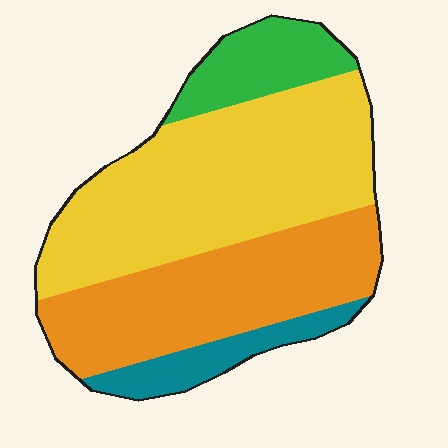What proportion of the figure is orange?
Orange covers about 35% of the figure.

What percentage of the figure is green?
Green takes up less than a sixth of the figure.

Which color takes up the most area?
Yellow, at roughly 45%.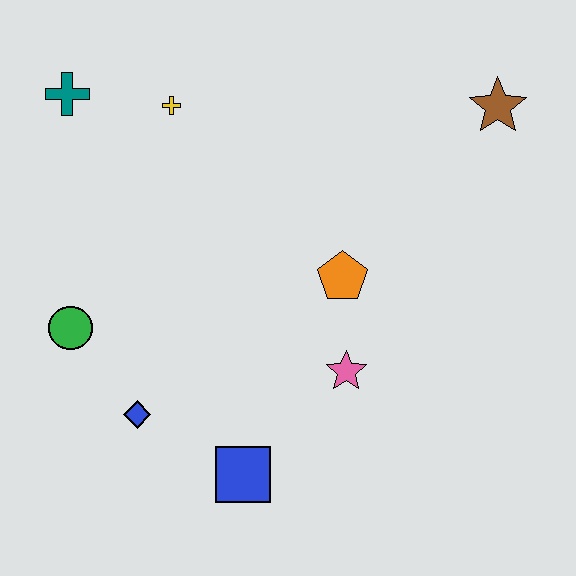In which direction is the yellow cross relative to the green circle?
The yellow cross is above the green circle.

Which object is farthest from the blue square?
The brown star is farthest from the blue square.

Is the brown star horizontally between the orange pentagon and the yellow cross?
No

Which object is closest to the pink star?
The orange pentagon is closest to the pink star.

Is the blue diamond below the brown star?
Yes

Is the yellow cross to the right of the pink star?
No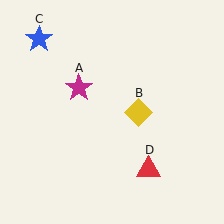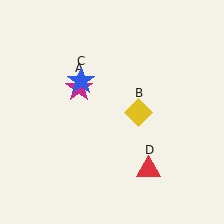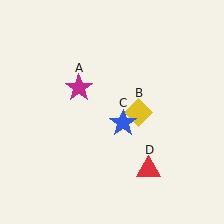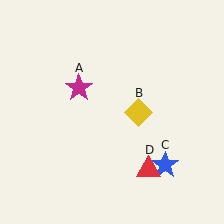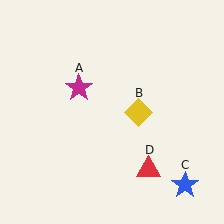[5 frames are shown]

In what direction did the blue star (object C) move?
The blue star (object C) moved down and to the right.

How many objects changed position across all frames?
1 object changed position: blue star (object C).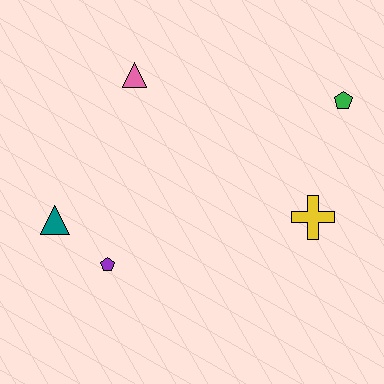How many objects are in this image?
There are 5 objects.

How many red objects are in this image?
There are no red objects.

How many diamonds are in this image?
There are no diamonds.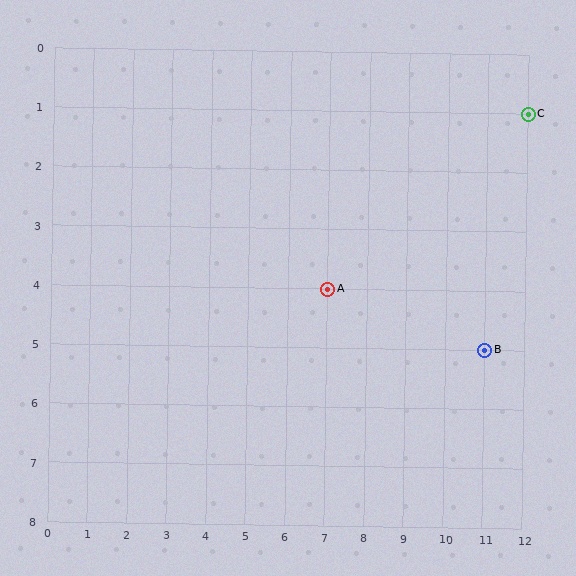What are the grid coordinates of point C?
Point C is at grid coordinates (12, 1).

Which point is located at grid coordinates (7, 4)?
Point A is at (7, 4).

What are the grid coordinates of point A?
Point A is at grid coordinates (7, 4).